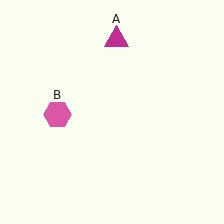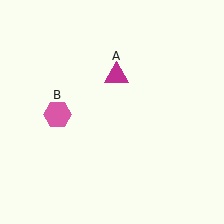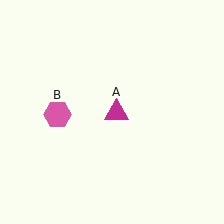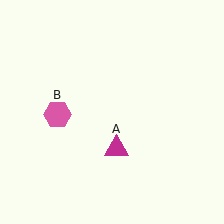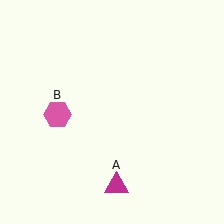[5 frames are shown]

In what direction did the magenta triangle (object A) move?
The magenta triangle (object A) moved down.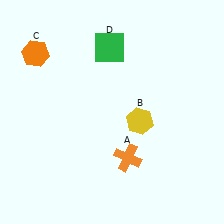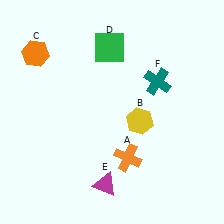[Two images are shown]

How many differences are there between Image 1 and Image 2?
There are 2 differences between the two images.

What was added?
A magenta triangle (E), a teal cross (F) were added in Image 2.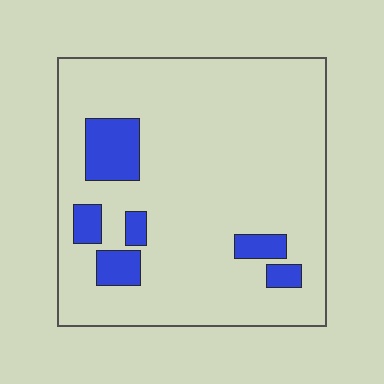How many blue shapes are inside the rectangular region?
6.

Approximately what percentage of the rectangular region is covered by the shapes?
Approximately 15%.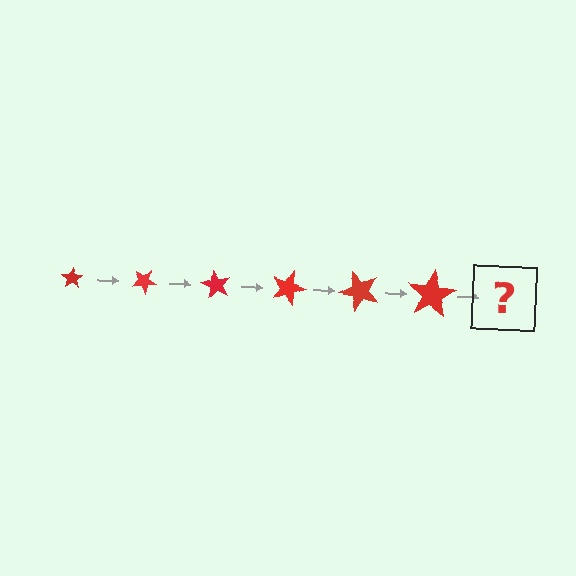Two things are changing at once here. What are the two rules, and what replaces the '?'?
The two rules are that the star grows larger each step and it rotates 30 degrees each step. The '?' should be a star, larger than the previous one and rotated 180 degrees from the start.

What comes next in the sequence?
The next element should be a star, larger than the previous one and rotated 180 degrees from the start.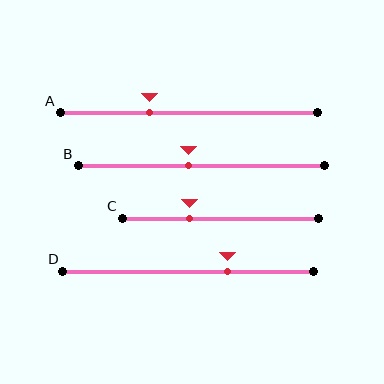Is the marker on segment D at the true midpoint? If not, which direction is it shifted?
No, the marker on segment D is shifted to the right by about 15% of the segment length.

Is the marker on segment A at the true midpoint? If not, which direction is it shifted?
No, the marker on segment A is shifted to the left by about 15% of the segment length.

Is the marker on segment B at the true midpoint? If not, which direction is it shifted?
No, the marker on segment B is shifted to the left by about 5% of the segment length.